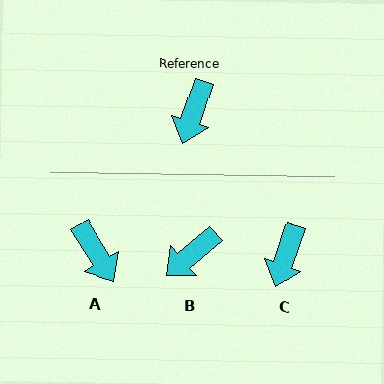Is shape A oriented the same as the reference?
No, it is off by about 51 degrees.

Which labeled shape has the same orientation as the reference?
C.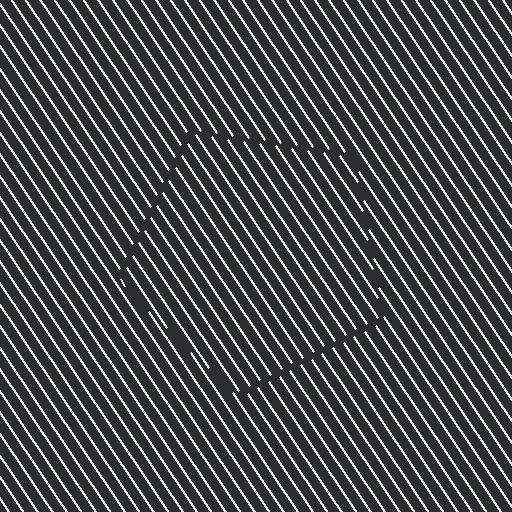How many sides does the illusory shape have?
5 sides — the line-ends trace a pentagon.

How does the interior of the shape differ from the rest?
The interior of the shape contains the same grating, shifted by half a period — the contour is defined by the phase discontinuity where line-ends from the inner and outer gratings abut.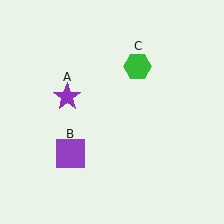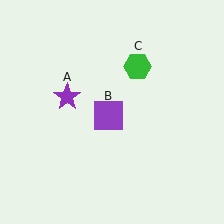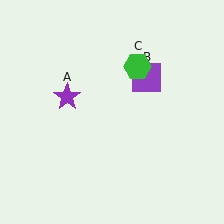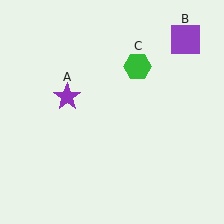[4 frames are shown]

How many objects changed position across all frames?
1 object changed position: purple square (object B).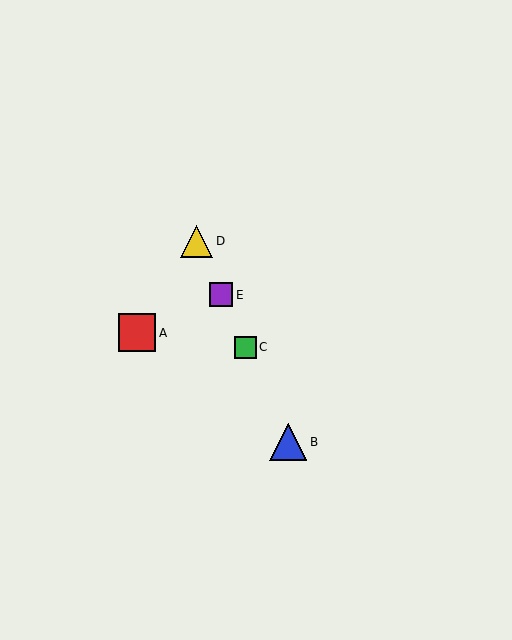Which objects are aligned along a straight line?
Objects B, C, D, E are aligned along a straight line.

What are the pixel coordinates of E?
Object E is at (221, 295).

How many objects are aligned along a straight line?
4 objects (B, C, D, E) are aligned along a straight line.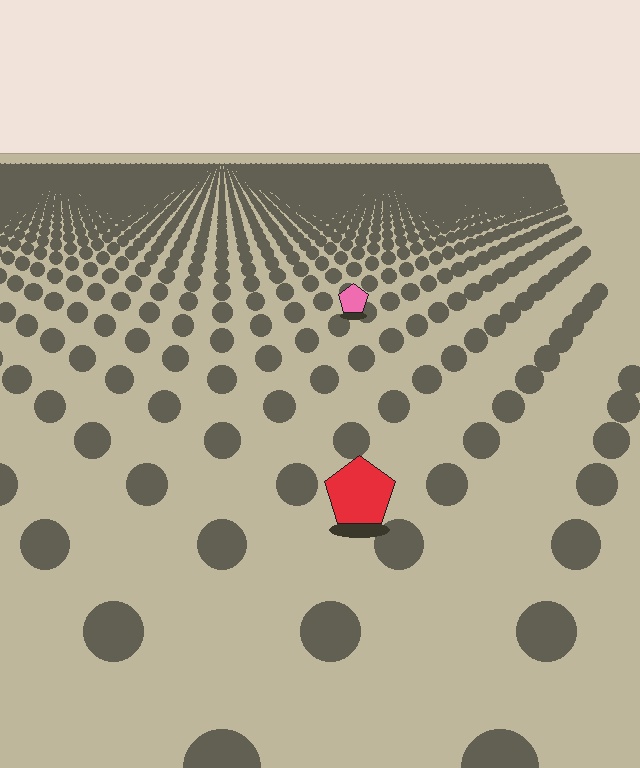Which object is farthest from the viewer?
The pink pentagon is farthest from the viewer. It appears smaller and the ground texture around it is denser.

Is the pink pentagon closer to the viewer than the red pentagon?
No. The red pentagon is closer — you can tell from the texture gradient: the ground texture is coarser near it.